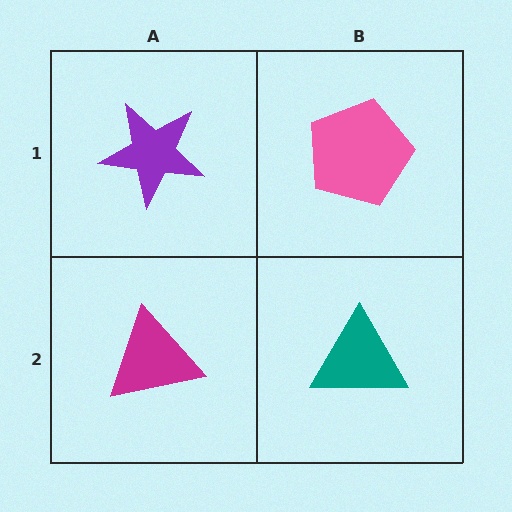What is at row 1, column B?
A pink pentagon.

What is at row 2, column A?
A magenta triangle.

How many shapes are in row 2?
2 shapes.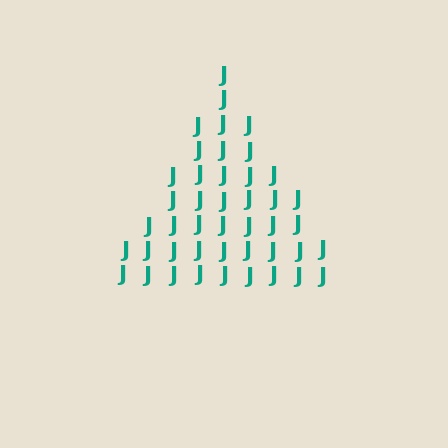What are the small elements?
The small elements are letter J's.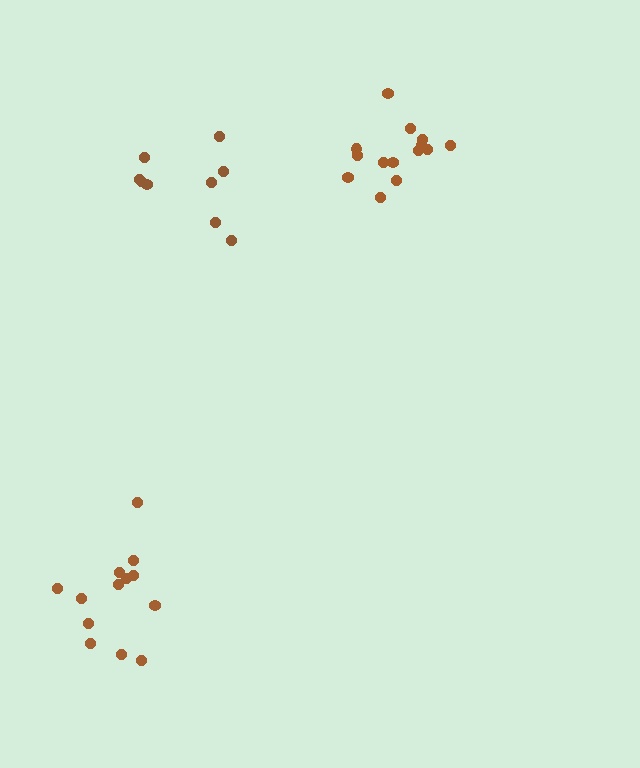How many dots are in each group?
Group 1: 9 dots, Group 2: 13 dots, Group 3: 14 dots (36 total).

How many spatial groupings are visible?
There are 3 spatial groupings.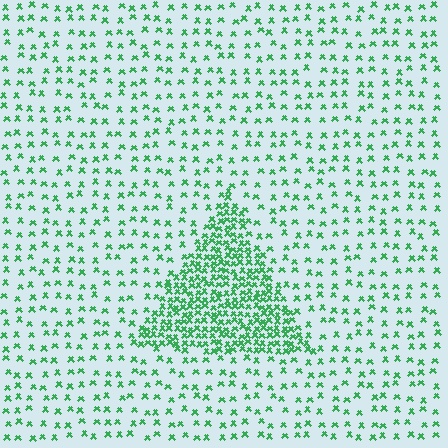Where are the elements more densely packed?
The elements are more densely packed inside the triangle boundary.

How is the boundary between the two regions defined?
The boundary is defined by a change in element density (approximately 3.1x ratio). All elements are the same color, size, and shape.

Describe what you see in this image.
The image contains small green elements arranged at two different densities. A triangle-shaped region is visible where the elements are more densely packed than the surrounding area.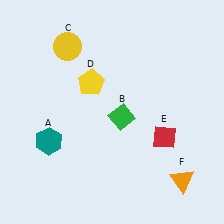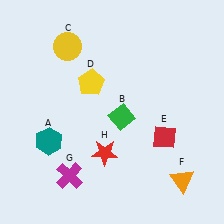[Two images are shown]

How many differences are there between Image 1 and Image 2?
There are 2 differences between the two images.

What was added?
A magenta cross (G), a red star (H) were added in Image 2.